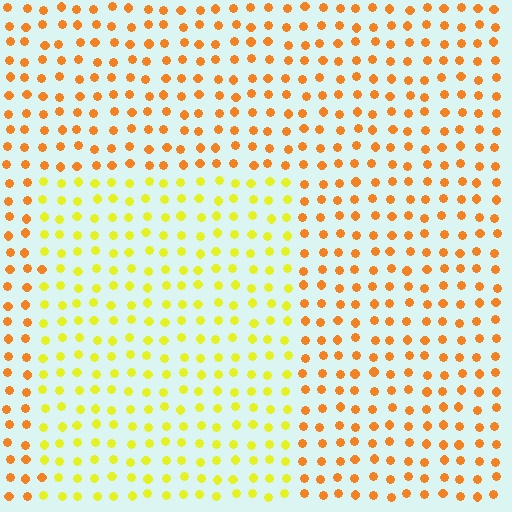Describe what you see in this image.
The image is filled with small orange elements in a uniform arrangement. A rectangle-shaped region is visible where the elements are tinted to a slightly different hue, forming a subtle color boundary.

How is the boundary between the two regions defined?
The boundary is defined purely by a slight shift in hue (about 37 degrees). Spacing, size, and orientation are identical on both sides.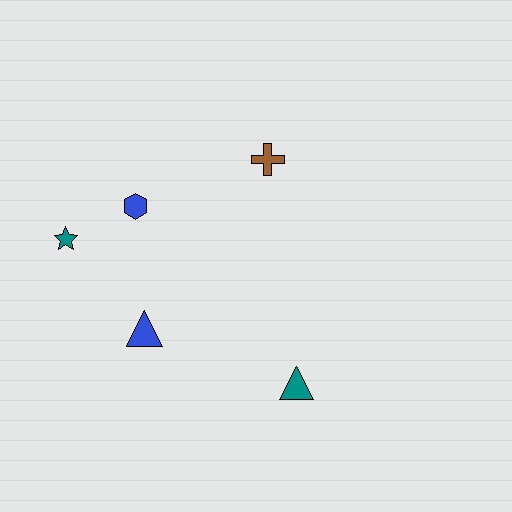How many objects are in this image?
There are 5 objects.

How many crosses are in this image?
There is 1 cross.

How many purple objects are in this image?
There are no purple objects.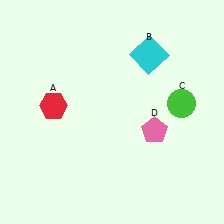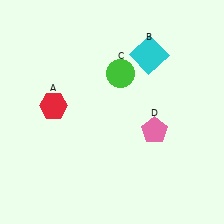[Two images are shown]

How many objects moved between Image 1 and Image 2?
1 object moved between the two images.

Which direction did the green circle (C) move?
The green circle (C) moved left.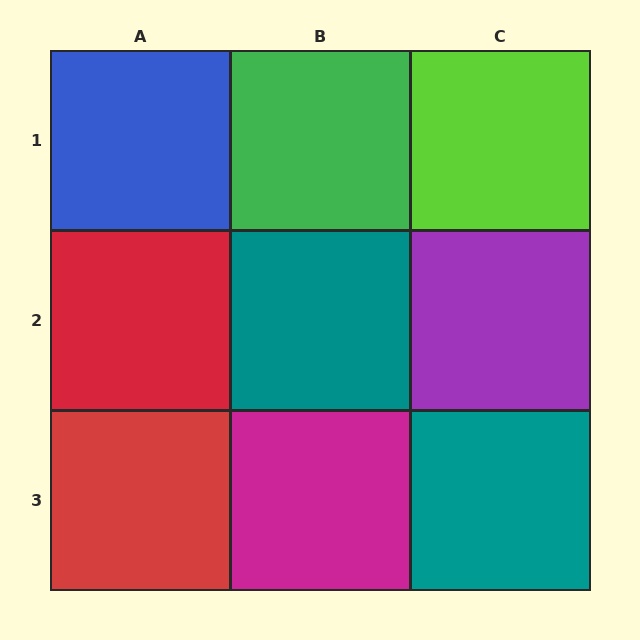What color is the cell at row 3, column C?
Teal.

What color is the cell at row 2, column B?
Teal.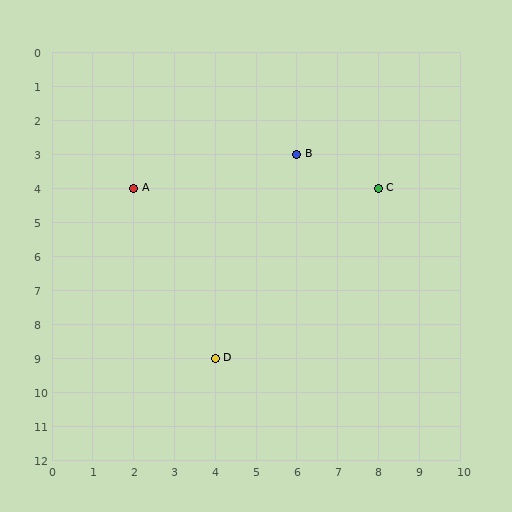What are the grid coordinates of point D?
Point D is at grid coordinates (4, 9).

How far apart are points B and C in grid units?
Points B and C are 2 columns and 1 row apart (about 2.2 grid units diagonally).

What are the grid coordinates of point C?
Point C is at grid coordinates (8, 4).